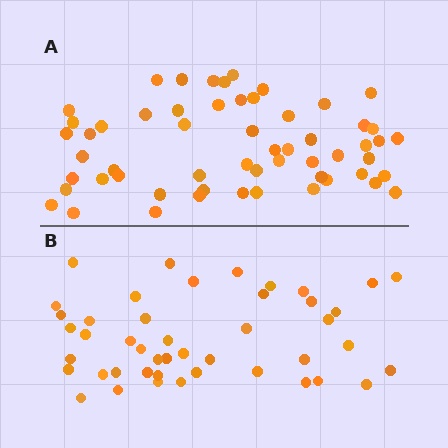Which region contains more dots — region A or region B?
Region A (the top region) has more dots.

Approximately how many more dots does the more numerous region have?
Region A has roughly 12 or so more dots than region B.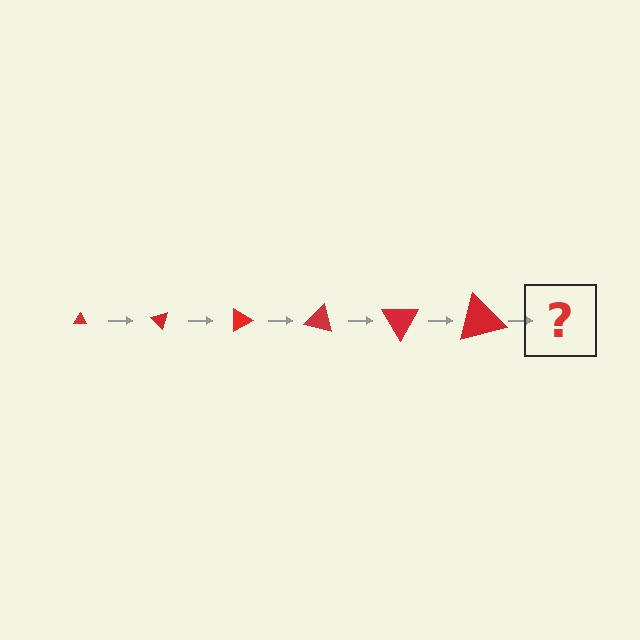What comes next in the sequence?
The next element should be a triangle, larger than the previous one and rotated 270 degrees from the start.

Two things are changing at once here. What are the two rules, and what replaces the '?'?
The two rules are that the triangle grows larger each step and it rotates 45 degrees each step. The '?' should be a triangle, larger than the previous one and rotated 270 degrees from the start.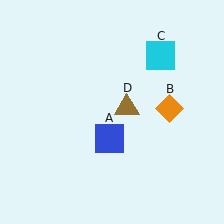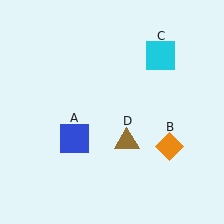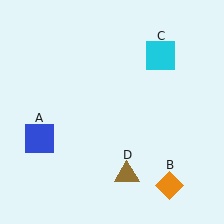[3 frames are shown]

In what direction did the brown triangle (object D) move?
The brown triangle (object D) moved down.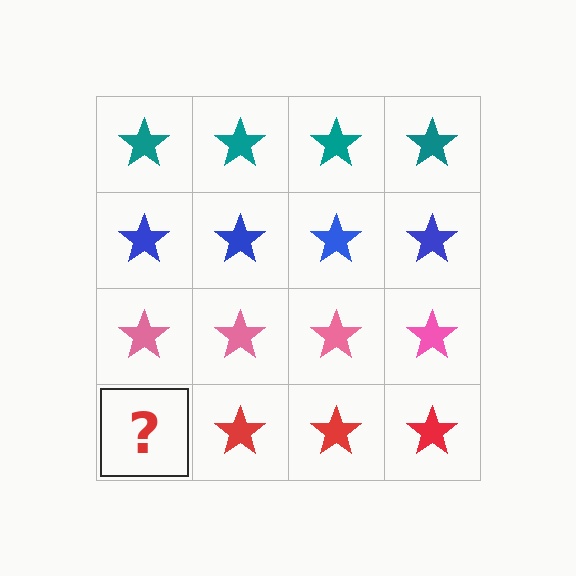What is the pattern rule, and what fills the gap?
The rule is that each row has a consistent color. The gap should be filled with a red star.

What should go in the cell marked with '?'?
The missing cell should contain a red star.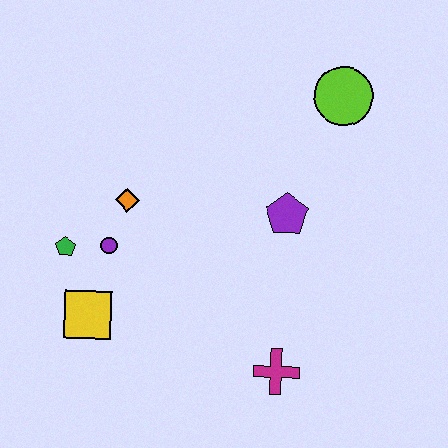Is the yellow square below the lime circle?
Yes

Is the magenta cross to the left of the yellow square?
No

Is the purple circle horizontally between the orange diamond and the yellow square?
Yes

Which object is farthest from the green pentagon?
The lime circle is farthest from the green pentagon.